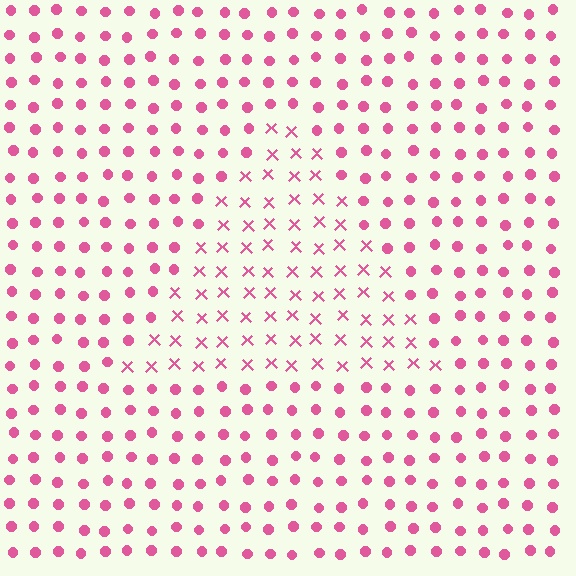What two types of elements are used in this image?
The image uses X marks inside the triangle region and circles outside it.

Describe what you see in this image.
The image is filled with small pink elements arranged in a uniform grid. A triangle-shaped region contains X marks, while the surrounding area contains circles. The boundary is defined purely by the change in element shape.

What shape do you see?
I see a triangle.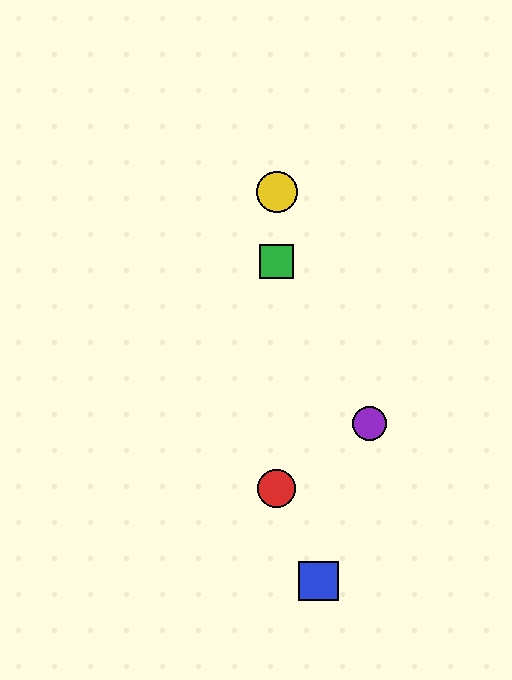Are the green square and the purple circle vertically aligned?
No, the green square is at x≈277 and the purple circle is at x≈370.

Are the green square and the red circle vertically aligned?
Yes, both are at x≈277.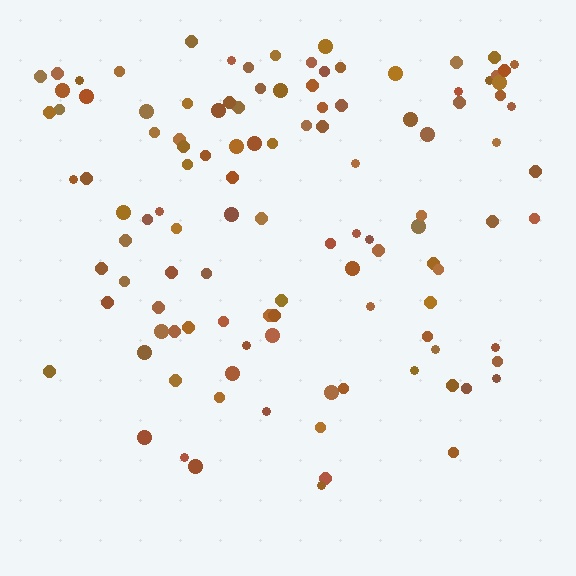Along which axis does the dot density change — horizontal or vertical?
Vertical.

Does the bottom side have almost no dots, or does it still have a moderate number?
Still a moderate number, just noticeably fewer than the top.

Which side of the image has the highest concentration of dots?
The top.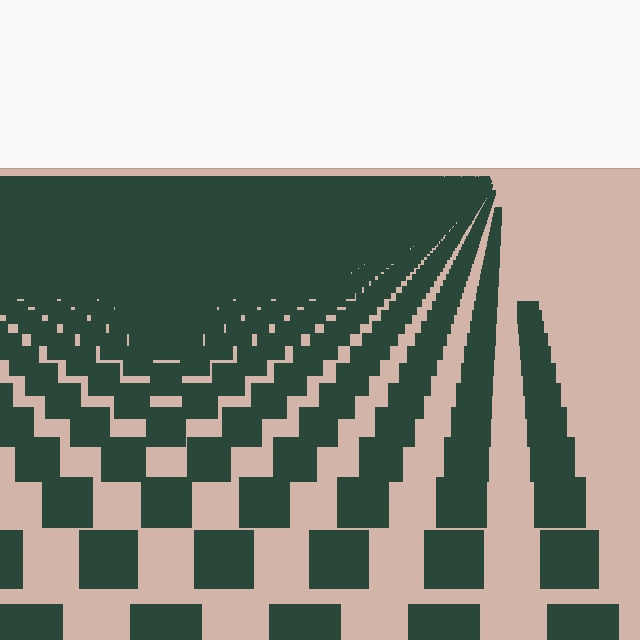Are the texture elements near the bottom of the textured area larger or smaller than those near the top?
Larger. Near the bottom, elements are closer to the viewer and appear at a bigger on-screen size.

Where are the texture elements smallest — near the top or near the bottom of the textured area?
Near the top.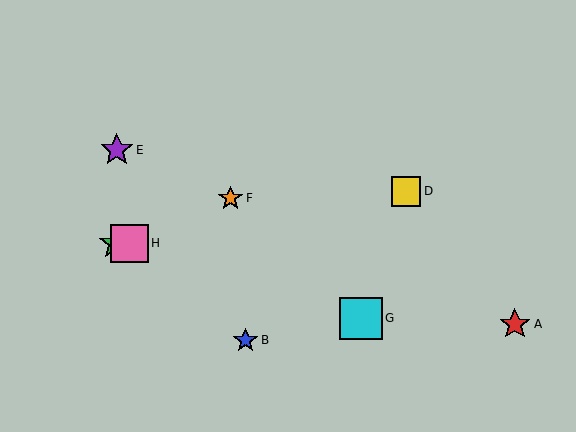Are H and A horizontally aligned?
No, H is at y≈243 and A is at y≈324.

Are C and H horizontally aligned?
Yes, both are at y≈243.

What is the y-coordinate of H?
Object H is at y≈243.